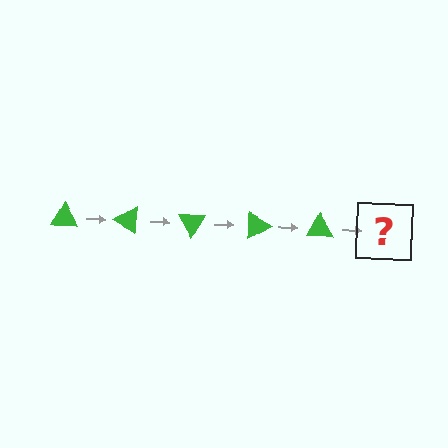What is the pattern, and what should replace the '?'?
The pattern is that the triangle rotates 30 degrees each step. The '?' should be a green triangle rotated 150 degrees.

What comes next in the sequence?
The next element should be a green triangle rotated 150 degrees.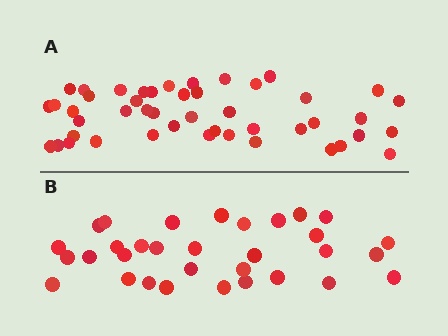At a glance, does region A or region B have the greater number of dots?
Region A (the top region) has more dots.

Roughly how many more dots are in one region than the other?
Region A has approximately 15 more dots than region B.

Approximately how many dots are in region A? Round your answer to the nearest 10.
About 50 dots. (The exact count is 46, which rounds to 50.)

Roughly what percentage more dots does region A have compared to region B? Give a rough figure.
About 45% more.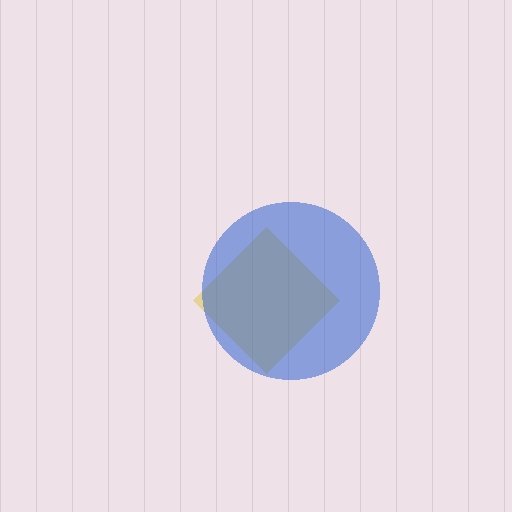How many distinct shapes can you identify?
There are 2 distinct shapes: a yellow diamond, a blue circle.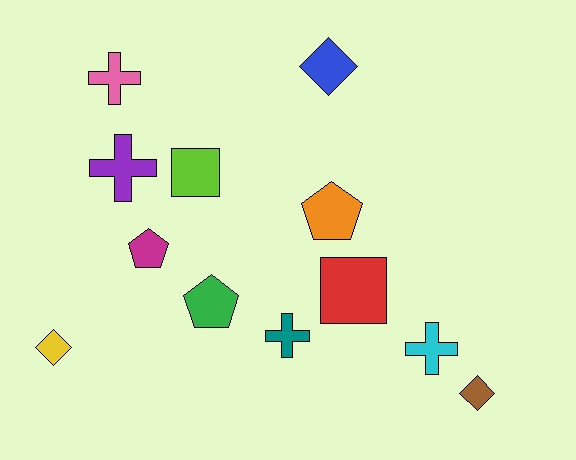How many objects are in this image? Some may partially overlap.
There are 12 objects.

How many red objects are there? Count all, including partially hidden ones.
There is 1 red object.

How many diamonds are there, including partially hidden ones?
There are 3 diamonds.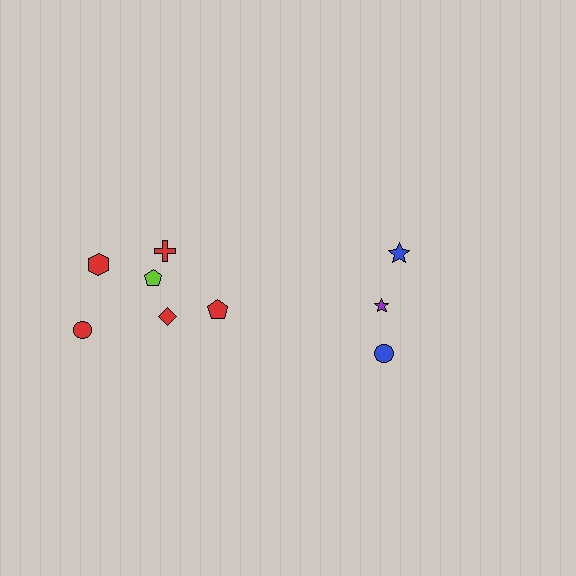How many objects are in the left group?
There are 6 objects.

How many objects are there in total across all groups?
There are 9 objects.